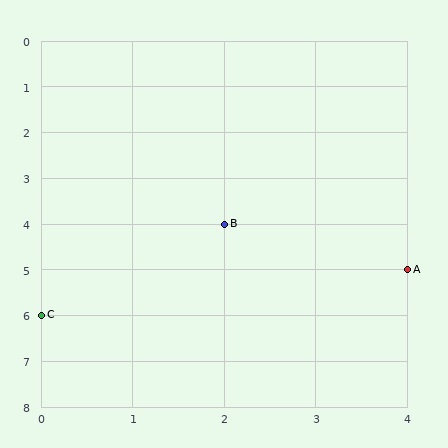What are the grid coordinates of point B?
Point B is at grid coordinates (2, 4).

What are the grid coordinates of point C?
Point C is at grid coordinates (0, 6).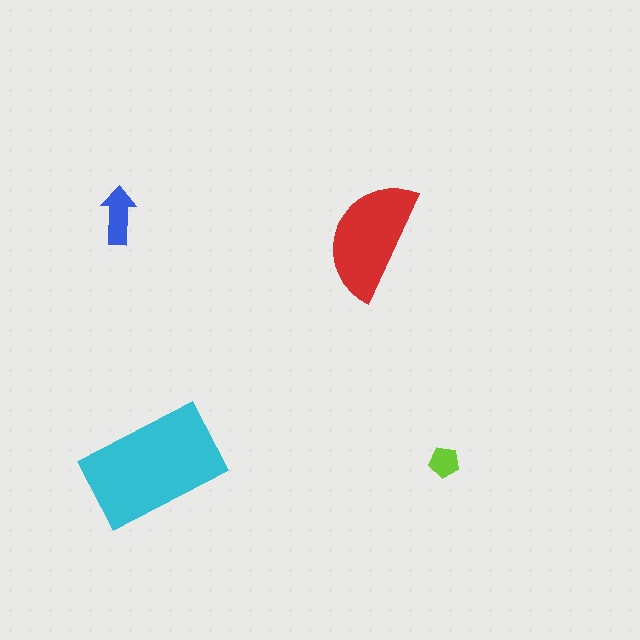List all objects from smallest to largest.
The lime pentagon, the blue arrow, the red semicircle, the cyan rectangle.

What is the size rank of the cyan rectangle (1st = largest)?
1st.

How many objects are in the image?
There are 4 objects in the image.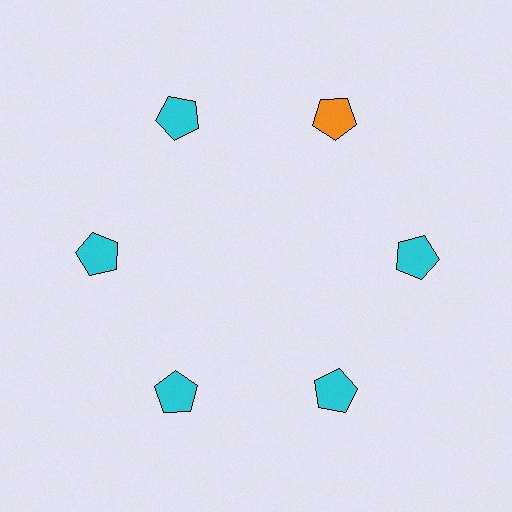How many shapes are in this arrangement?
There are 6 shapes arranged in a ring pattern.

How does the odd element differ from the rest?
It has a different color: orange instead of cyan.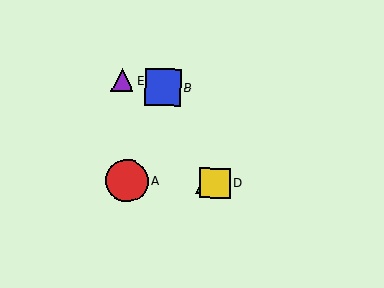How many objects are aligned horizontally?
3 objects (A, C, D) are aligned horizontally.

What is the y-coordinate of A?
Object A is at y≈181.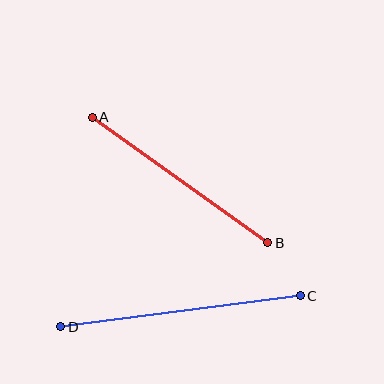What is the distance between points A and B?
The distance is approximately 216 pixels.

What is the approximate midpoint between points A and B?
The midpoint is at approximately (180, 180) pixels.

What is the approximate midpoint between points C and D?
The midpoint is at approximately (180, 311) pixels.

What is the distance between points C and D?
The distance is approximately 241 pixels.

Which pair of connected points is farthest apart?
Points C and D are farthest apart.